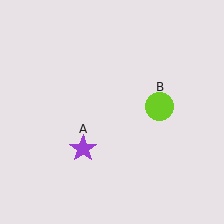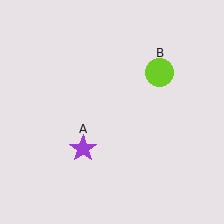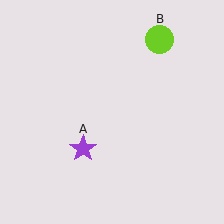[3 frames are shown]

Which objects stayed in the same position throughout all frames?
Purple star (object A) remained stationary.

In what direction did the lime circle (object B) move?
The lime circle (object B) moved up.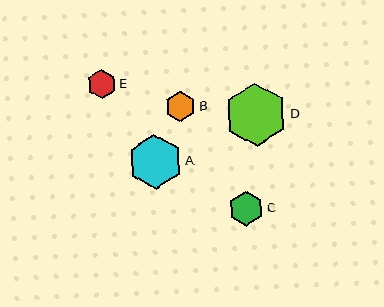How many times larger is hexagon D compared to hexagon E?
Hexagon D is approximately 2.2 times the size of hexagon E.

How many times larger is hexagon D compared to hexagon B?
Hexagon D is approximately 2.1 times the size of hexagon B.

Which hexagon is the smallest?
Hexagon E is the smallest with a size of approximately 29 pixels.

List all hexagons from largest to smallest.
From largest to smallest: D, A, C, B, E.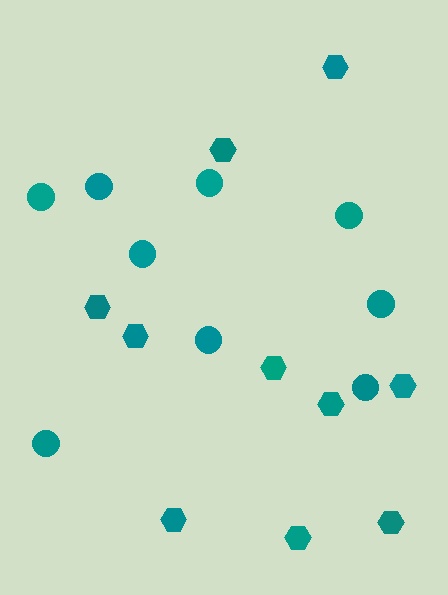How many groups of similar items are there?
There are 2 groups: one group of hexagons (10) and one group of circles (9).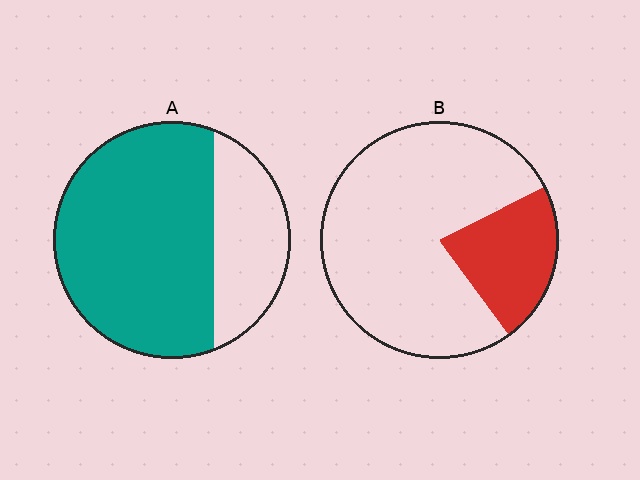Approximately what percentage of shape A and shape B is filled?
A is approximately 70% and B is approximately 25%.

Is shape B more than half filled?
No.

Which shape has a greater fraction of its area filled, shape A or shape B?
Shape A.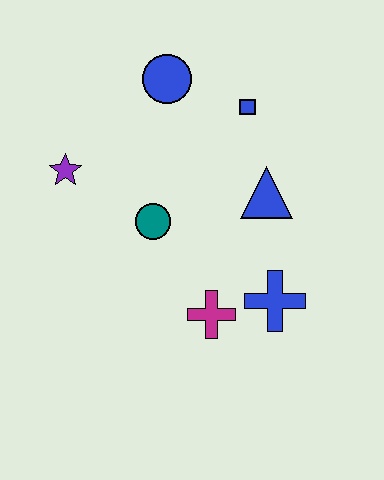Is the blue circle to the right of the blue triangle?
No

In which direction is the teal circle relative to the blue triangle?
The teal circle is to the left of the blue triangle.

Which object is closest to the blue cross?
The magenta cross is closest to the blue cross.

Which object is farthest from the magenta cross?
The blue circle is farthest from the magenta cross.